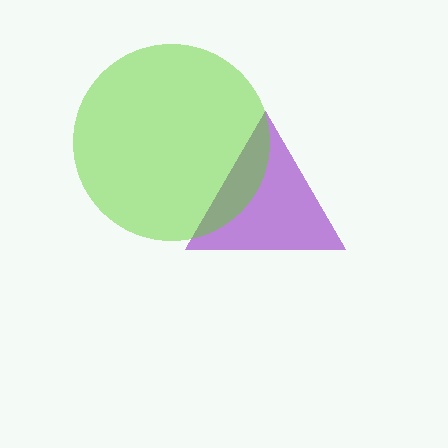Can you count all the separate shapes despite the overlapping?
Yes, there are 2 separate shapes.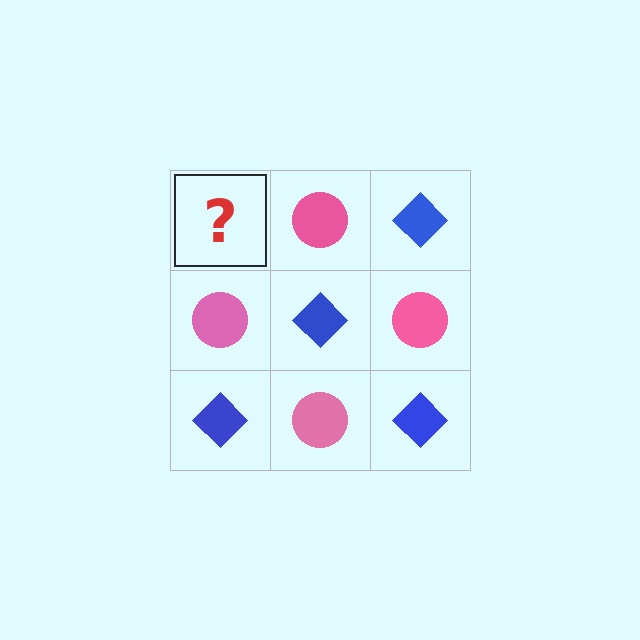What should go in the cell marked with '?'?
The missing cell should contain a blue diamond.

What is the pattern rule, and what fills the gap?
The rule is that it alternates blue diamond and pink circle in a checkerboard pattern. The gap should be filled with a blue diamond.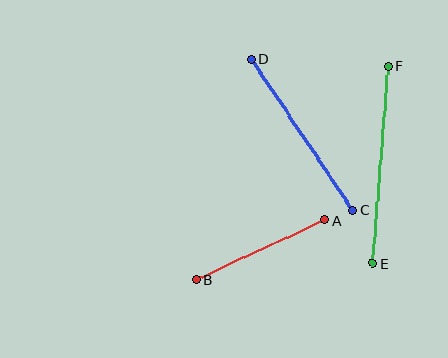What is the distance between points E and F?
The distance is approximately 198 pixels.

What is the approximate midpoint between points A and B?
The midpoint is at approximately (260, 250) pixels.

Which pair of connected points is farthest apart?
Points E and F are farthest apart.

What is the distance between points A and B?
The distance is approximately 142 pixels.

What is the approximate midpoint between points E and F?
The midpoint is at approximately (380, 165) pixels.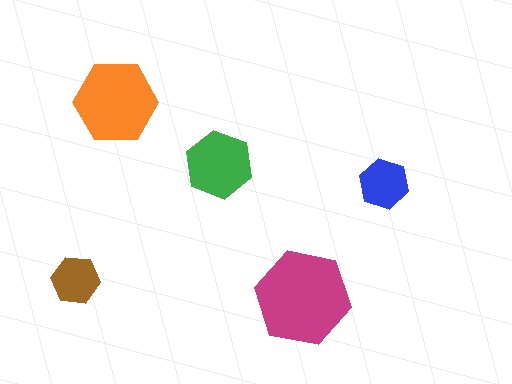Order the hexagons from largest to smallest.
the magenta one, the orange one, the green one, the blue one, the brown one.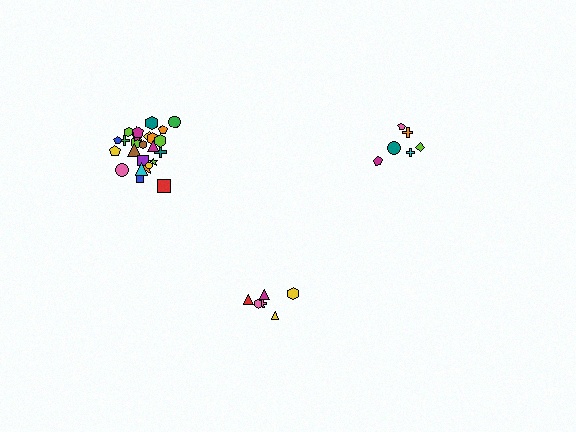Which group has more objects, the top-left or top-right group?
The top-left group.